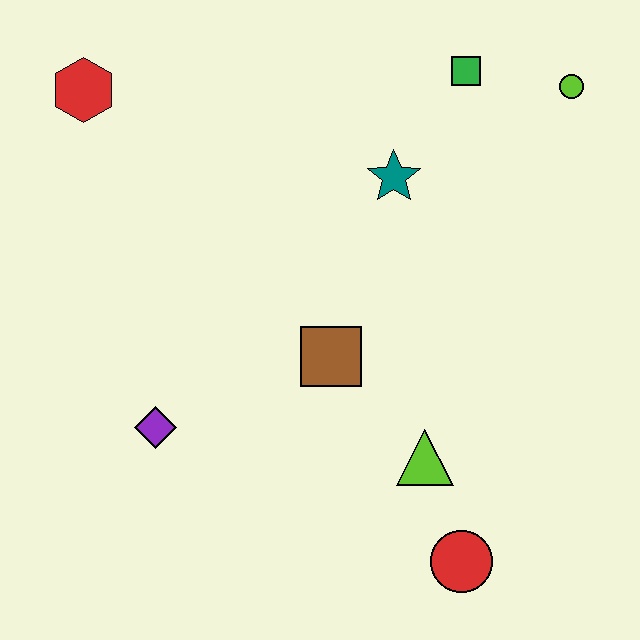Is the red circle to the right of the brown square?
Yes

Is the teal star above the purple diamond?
Yes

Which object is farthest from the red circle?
The red hexagon is farthest from the red circle.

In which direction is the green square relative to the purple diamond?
The green square is above the purple diamond.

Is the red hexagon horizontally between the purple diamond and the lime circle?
No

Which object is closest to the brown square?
The lime triangle is closest to the brown square.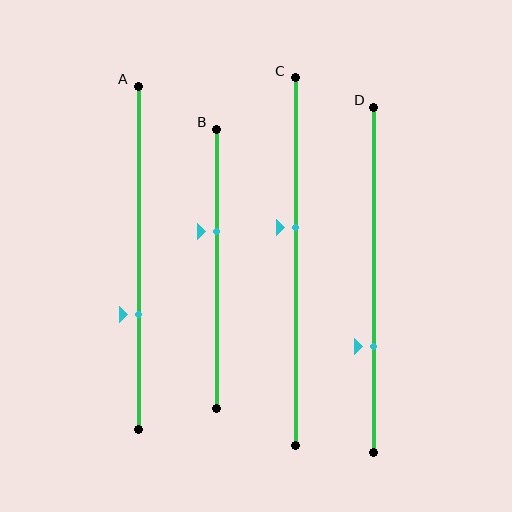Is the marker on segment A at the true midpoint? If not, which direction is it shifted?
No, the marker on segment A is shifted downward by about 16% of the segment length.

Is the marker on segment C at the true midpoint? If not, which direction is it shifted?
No, the marker on segment C is shifted upward by about 9% of the segment length.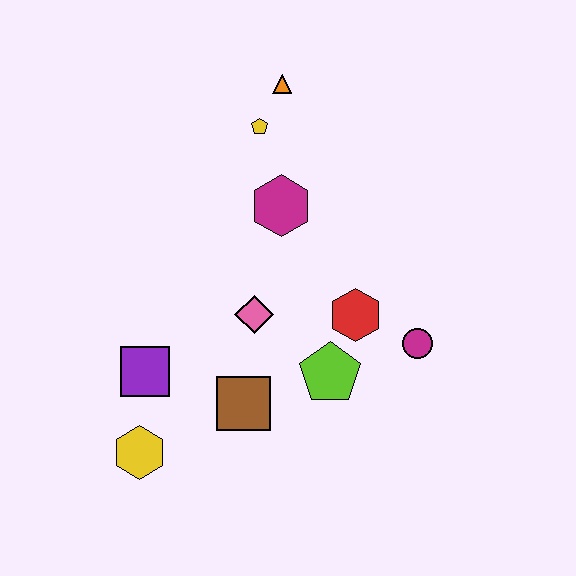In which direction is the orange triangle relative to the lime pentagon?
The orange triangle is above the lime pentagon.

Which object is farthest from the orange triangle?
The yellow hexagon is farthest from the orange triangle.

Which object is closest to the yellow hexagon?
The purple square is closest to the yellow hexagon.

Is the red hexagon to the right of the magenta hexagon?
Yes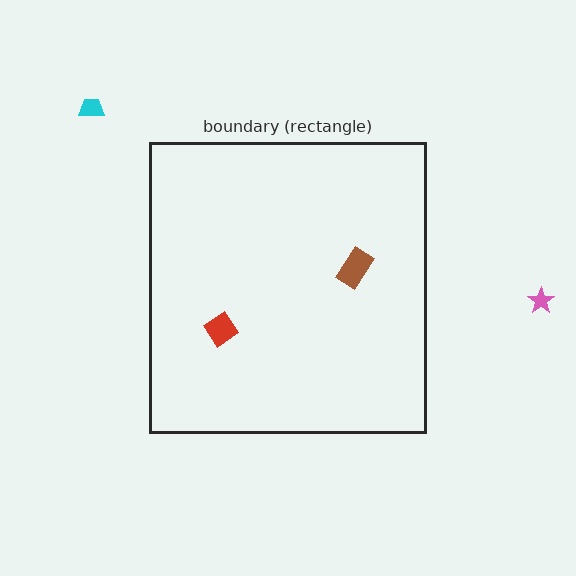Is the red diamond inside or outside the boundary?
Inside.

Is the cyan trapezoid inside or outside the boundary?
Outside.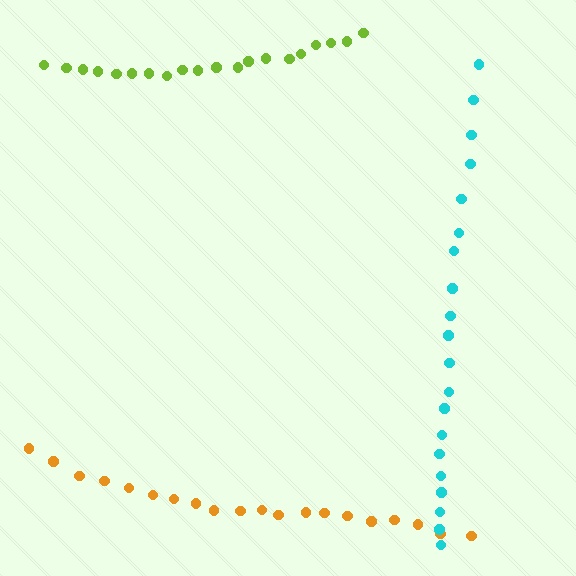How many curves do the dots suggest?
There are 3 distinct paths.